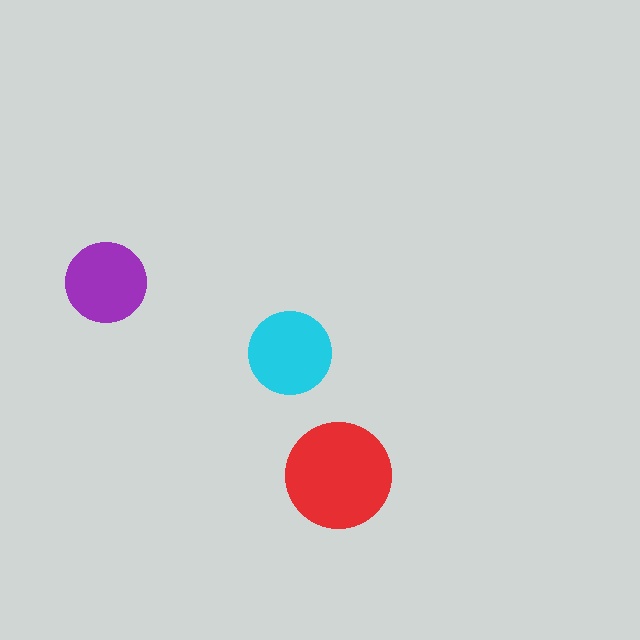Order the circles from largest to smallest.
the red one, the cyan one, the purple one.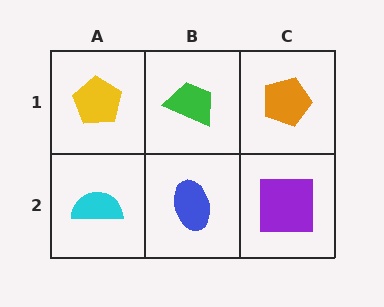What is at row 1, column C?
An orange pentagon.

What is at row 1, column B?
A green trapezoid.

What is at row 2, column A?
A cyan semicircle.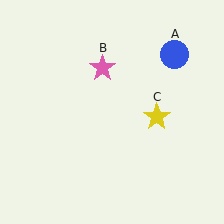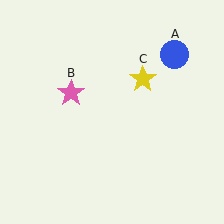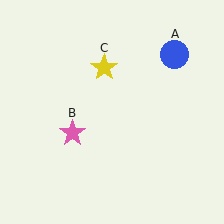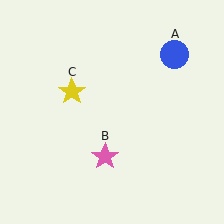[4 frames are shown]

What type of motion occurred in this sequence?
The pink star (object B), yellow star (object C) rotated counterclockwise around the center of the scene.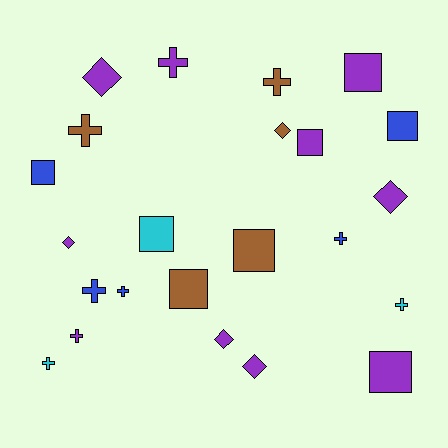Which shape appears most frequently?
Cross, with 9 objects.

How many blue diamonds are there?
There are no blue diamonds.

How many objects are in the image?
There are 23 objects.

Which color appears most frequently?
Purple, with 10 objects.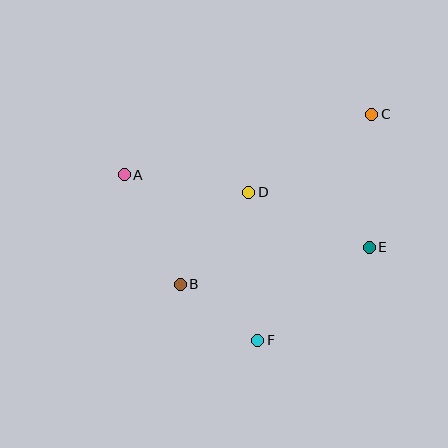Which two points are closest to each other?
Points B and F are closest to each other.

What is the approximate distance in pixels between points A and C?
The distance between A and C is approximately 255 pixels.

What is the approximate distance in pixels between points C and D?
The distance between C and D is approximately 146 pixels.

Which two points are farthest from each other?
Points B and C are farthest from each other.